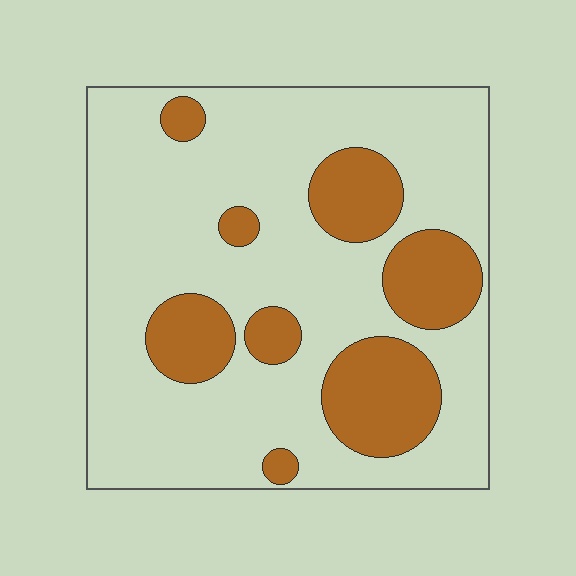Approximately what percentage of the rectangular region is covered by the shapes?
Approximately 25%.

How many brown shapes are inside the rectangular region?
8.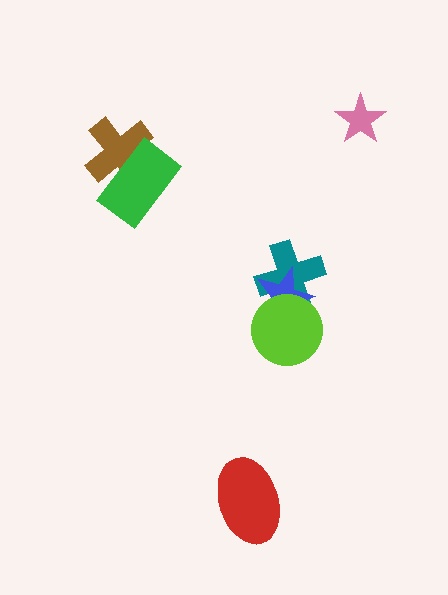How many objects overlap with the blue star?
2 objects overlap with the blue star.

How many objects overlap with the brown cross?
1 object overlaps with the brown cross.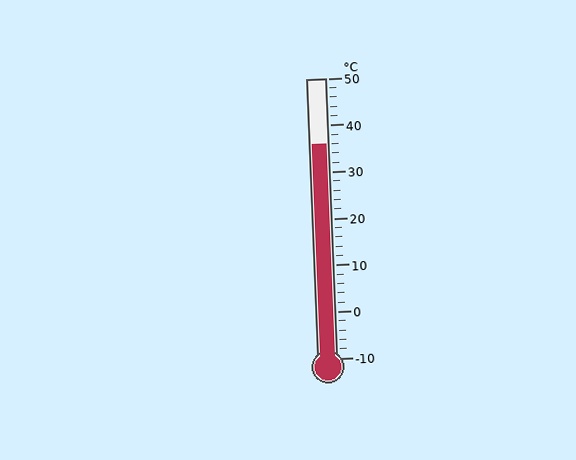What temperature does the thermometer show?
The thermometer shows approximately 36°C.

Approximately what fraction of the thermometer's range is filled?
The thermometer is filled to approximately 75% of its range.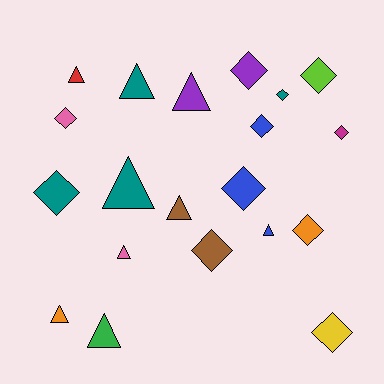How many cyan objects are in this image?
There are no cyan objects.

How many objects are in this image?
There are 20 objects.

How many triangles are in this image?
There are 9 triangles.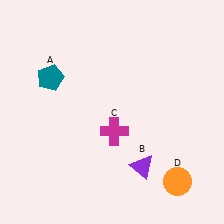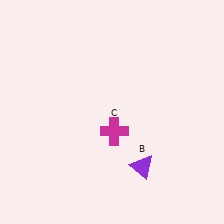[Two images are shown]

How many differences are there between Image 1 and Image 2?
There are 2 differences between the two images.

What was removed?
The orange circle (D), the teal pentagon (A) were removed in Image 2.